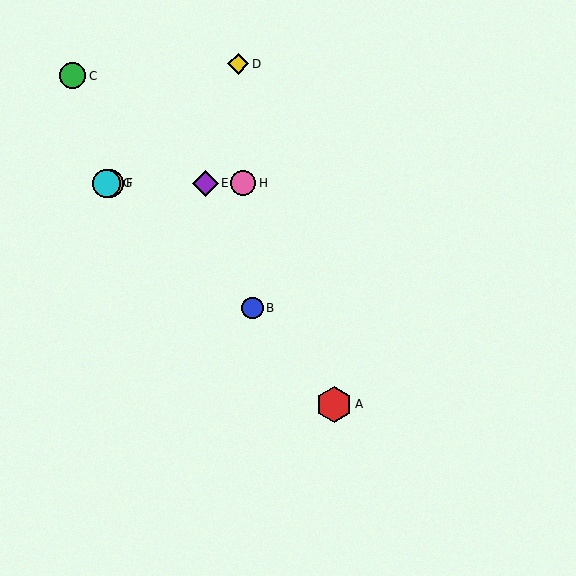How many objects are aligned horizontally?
4 objects (E, F, G, H) are aligned horizontally.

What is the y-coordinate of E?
Object E is at y≈183.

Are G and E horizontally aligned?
Yes, both are at y≈183.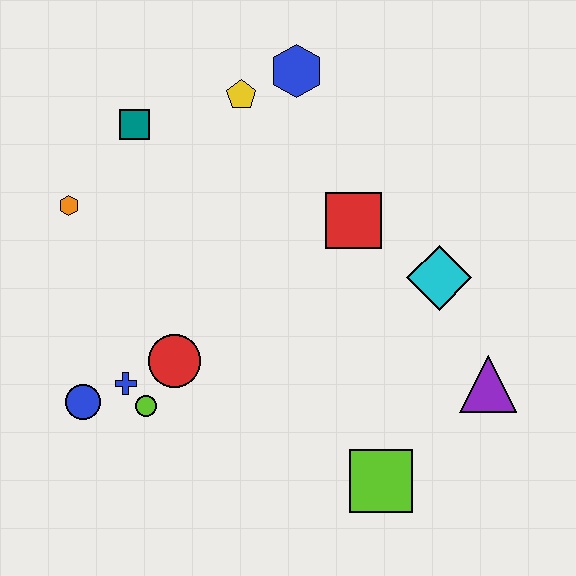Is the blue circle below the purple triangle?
Yes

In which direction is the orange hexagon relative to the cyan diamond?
The orange hexagon is to the left of the cyan diamond.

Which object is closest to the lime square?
The purple triangle is closest to the lime square.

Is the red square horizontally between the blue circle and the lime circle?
No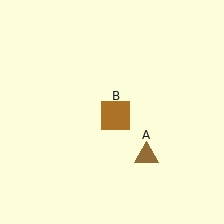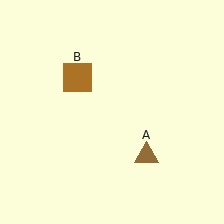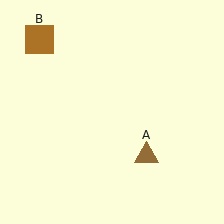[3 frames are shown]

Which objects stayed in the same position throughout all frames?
Brown triangle (object A) remained stationary.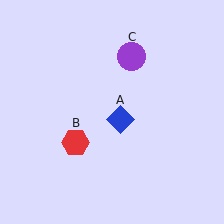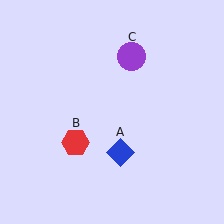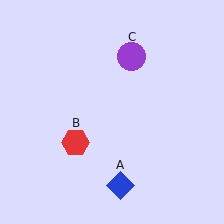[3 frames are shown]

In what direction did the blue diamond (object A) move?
The blue diamond (object A) moved down.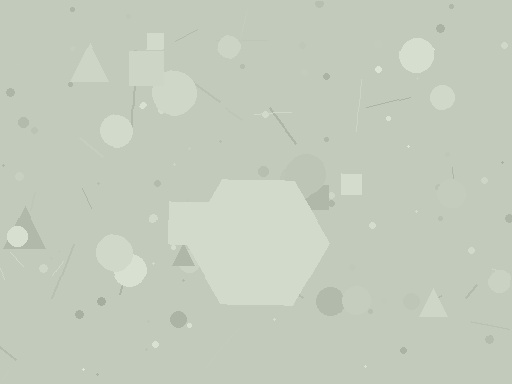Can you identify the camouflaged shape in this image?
The camouflaged shape is a hexagon.